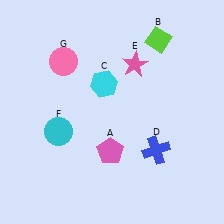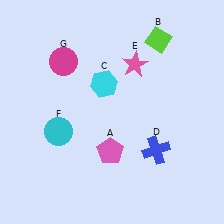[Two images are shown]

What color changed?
The circle (G) changed from pink in Image 1 to magenta in Image 2.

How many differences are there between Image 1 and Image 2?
There is 1 difference between the two images.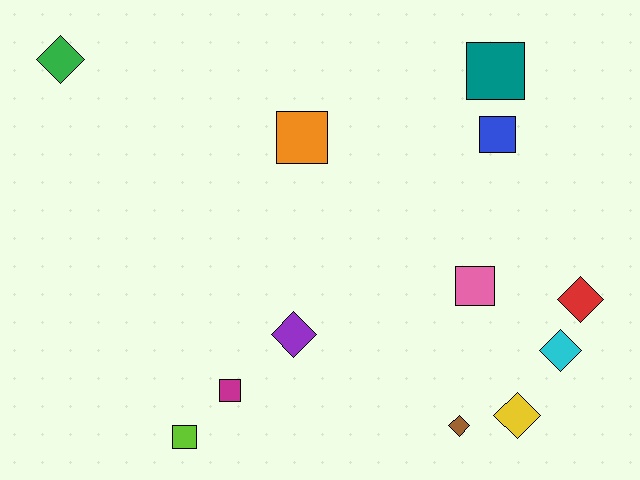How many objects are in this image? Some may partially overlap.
There are 12 objects.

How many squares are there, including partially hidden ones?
There are 6 squares.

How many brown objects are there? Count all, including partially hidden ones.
There is 1 brown object.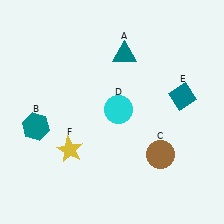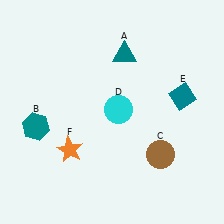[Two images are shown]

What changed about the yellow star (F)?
In Image 1, F is yellow. In Image 2, it changed to orange.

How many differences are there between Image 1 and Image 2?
There is 1 difference between the two images.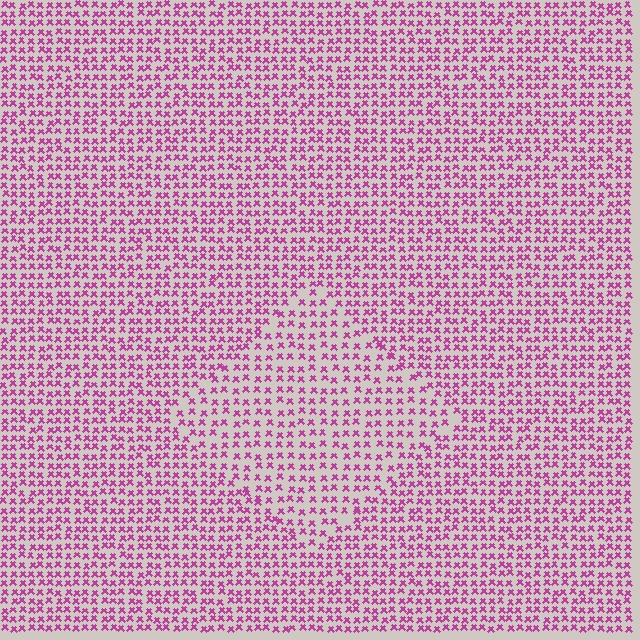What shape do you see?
I see a diamond.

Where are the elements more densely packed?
The elements are more densely packed outside the diamond boundary.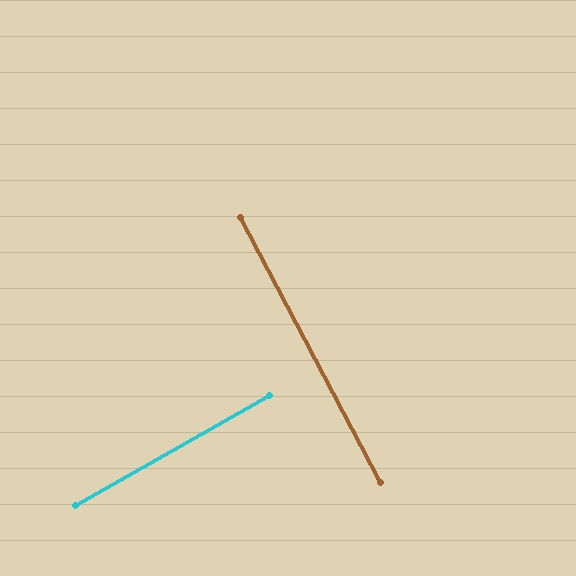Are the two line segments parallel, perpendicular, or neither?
Perpendicular — they meet at approximately 88°.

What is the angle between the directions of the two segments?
Approximately 88 degrees.